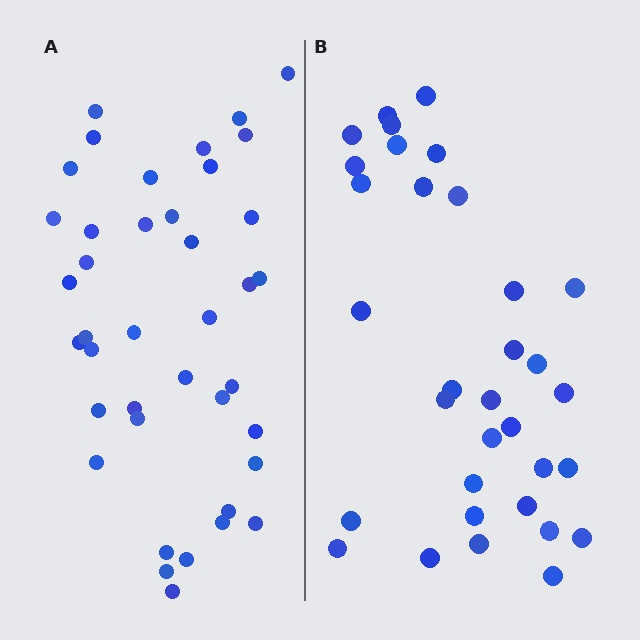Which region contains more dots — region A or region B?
Region A (the left region) has more dots.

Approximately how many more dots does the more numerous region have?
Region A has roughly 8 or so more dots than region B.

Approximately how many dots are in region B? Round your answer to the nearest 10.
About 30 dots. (The exact count is 33, which rounds to 30.)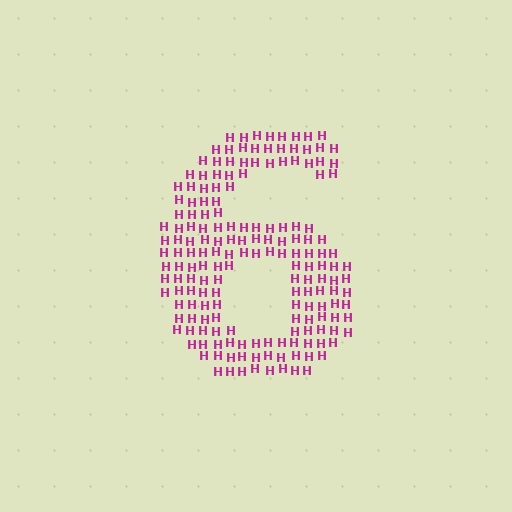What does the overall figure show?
The overall figure shows the digit 6.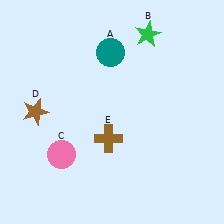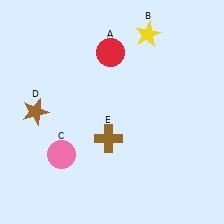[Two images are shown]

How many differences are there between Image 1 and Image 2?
There are 2 differences between the two images.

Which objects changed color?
A changed from teal to red. B changed from green to yellow.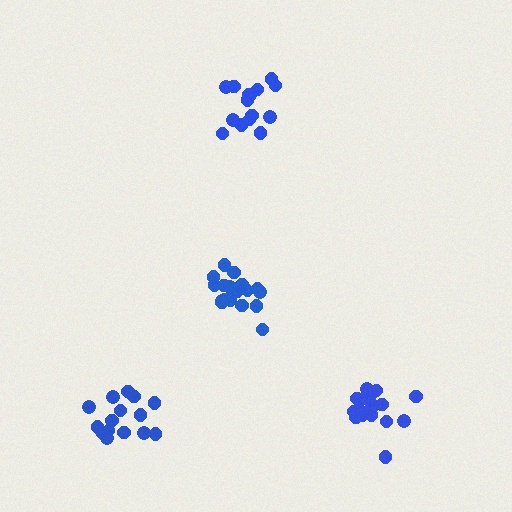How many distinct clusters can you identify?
There are 4 distinct clusters.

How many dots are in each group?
Group 1: 15 dots, Group 2: 18 dots, Group 3: 15 dots, Group 4: 19 dots (67 total).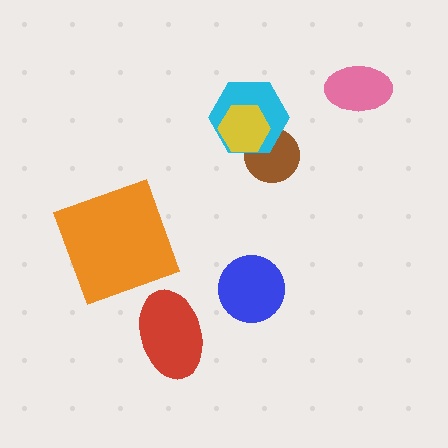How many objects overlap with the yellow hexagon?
2 objects overlap with the yellow hexagon.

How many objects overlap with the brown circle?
2 objects overlap with the brown circle.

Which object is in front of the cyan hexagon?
The yellow hexagon is in front of the cyan hexagon.